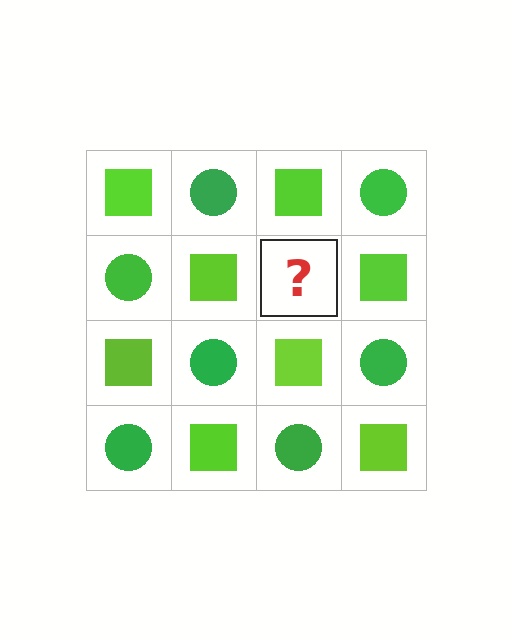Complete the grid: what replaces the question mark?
The question mark should be replaced with a green circle.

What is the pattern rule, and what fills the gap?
The rule is that it alternates lime square and green circle in a checkerboard pattern. The gap should be filled with a green circle.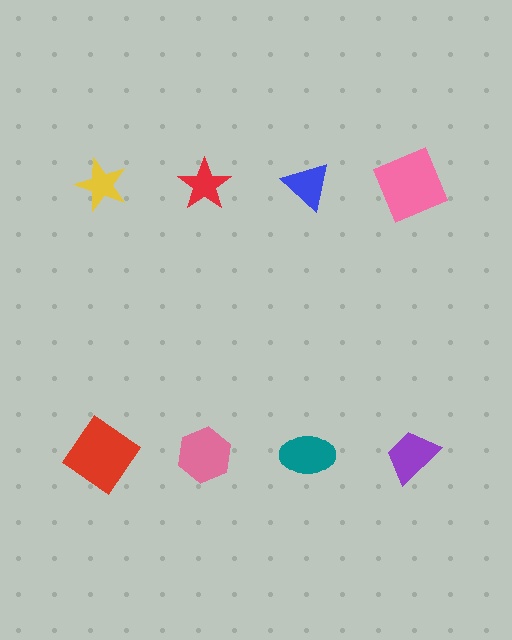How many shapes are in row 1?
4 shapes.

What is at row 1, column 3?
A blue triangle.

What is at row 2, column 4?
A purple trapezoid.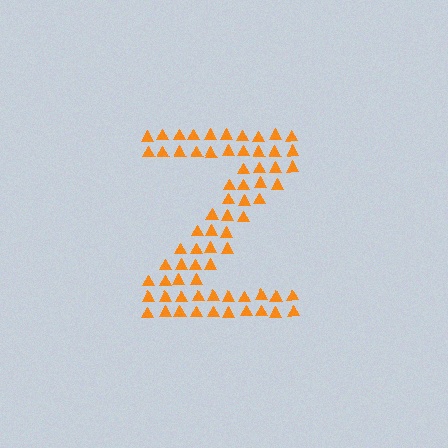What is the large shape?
The large shape is the letter Z.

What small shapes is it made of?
It is made of small triangles.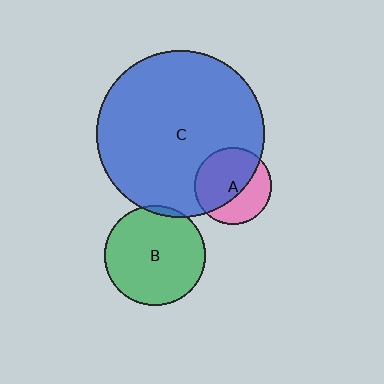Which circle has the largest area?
Circle C (blue).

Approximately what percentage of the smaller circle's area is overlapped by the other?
Approximately 60%.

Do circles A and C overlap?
Yes.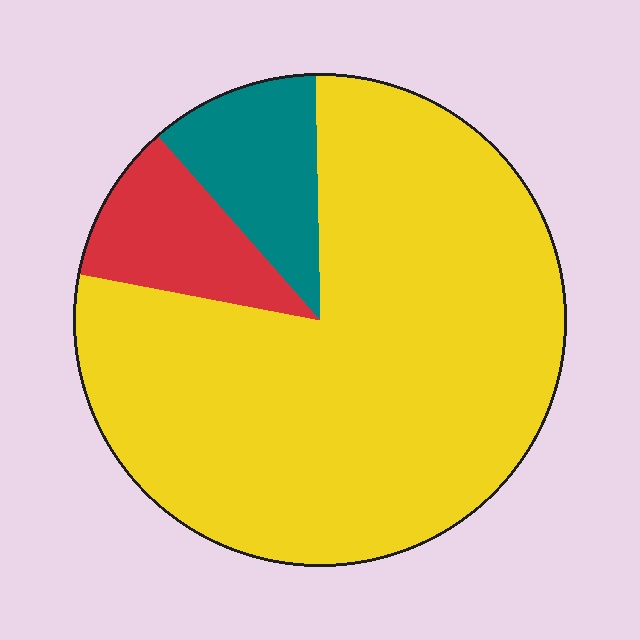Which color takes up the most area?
Yellow, at roughly 80%.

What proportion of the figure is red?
Red covers around 10% of the figure.